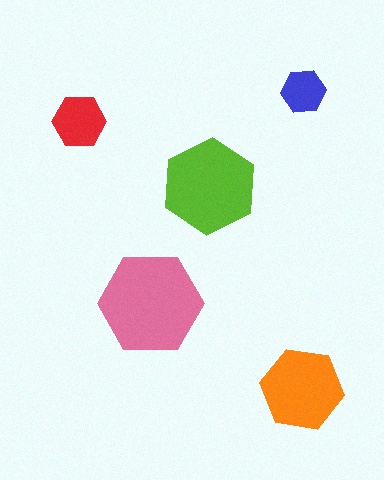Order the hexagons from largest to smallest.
the pink one, the lime one, the orange one, the red one, the blue one.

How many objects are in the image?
There are 5 objects in the image.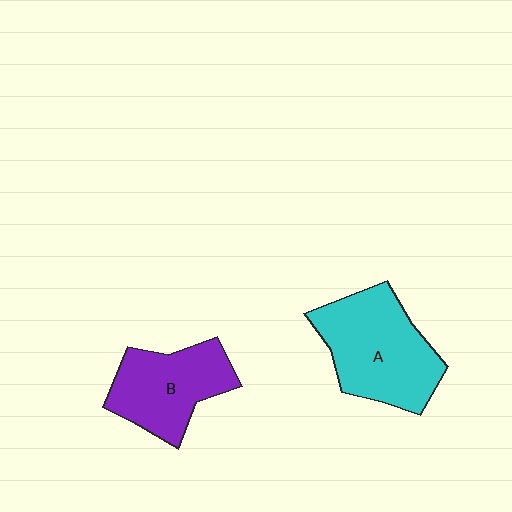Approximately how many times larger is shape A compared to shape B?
Approximately 1.3 times.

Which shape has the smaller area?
Shape B (purple).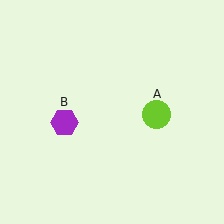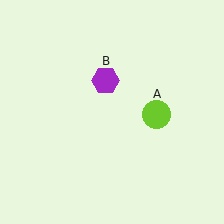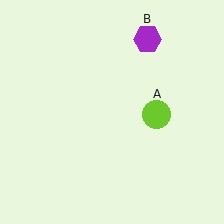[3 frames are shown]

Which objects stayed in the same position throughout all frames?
Lime circle (object A) remained stationary.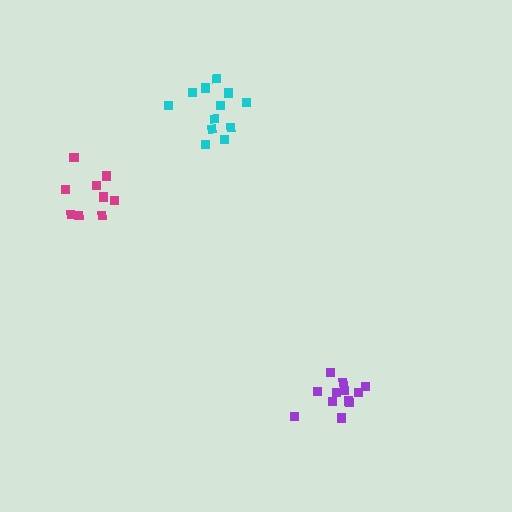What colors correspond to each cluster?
The clusters are colored: cyan, purple, magenta.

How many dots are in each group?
Group 1: 12 dots, Group 2: 12 dots, Group 3: 9 dots (33 total).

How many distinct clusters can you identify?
There are 3 distinct clusters.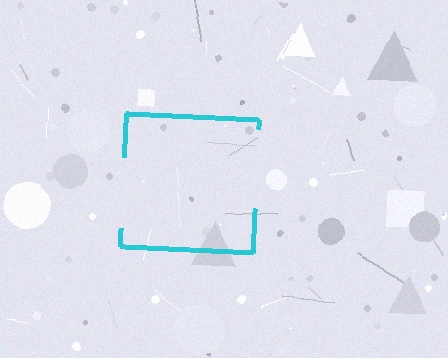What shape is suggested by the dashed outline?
The dashed outline suggests a square.